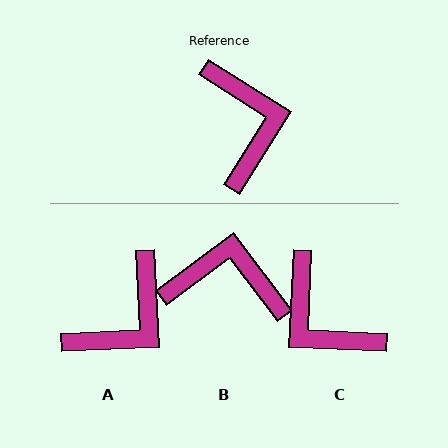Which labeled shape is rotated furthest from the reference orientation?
C, about 150 degrees away.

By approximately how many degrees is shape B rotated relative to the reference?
Approximately 69 degrees counter-clockwise.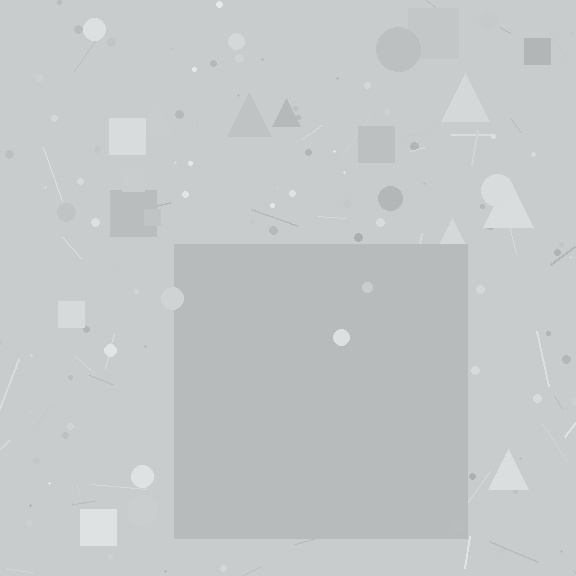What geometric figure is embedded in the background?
A square is embedded in the background.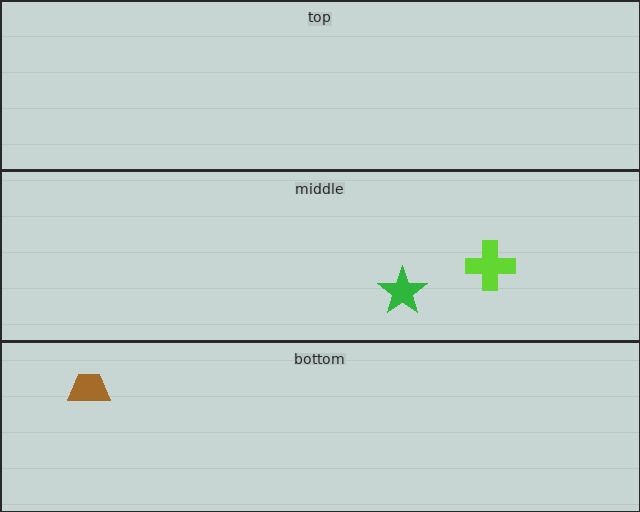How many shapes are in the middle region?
2.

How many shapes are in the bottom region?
1.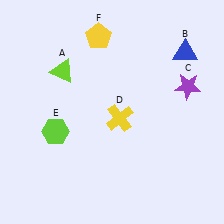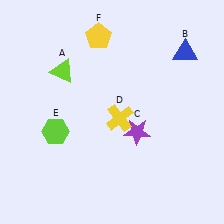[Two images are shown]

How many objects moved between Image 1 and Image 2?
1 object moved between the two images.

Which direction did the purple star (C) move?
The purple star (C) moved left.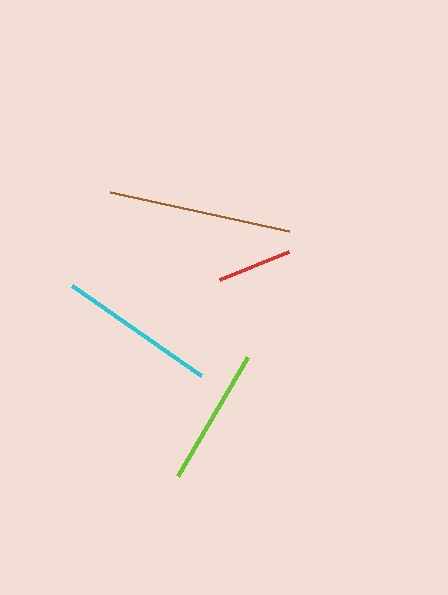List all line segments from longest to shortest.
From longest to shortest: brown, cyan, lime, red.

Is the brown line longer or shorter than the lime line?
The brown line is longer than the lime line.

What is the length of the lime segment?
The lime segment is approximately 138 pixels long.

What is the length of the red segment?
The red segment is approximately 74 pixels long.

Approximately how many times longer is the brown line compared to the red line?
The brown line is approximately 2.5 times the length of the red line.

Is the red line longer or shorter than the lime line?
The lime line is longer than the red line.